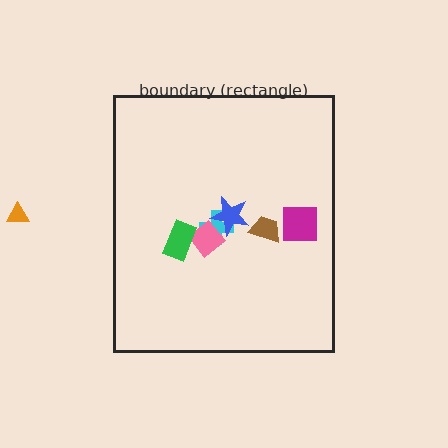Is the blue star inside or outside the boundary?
Inside.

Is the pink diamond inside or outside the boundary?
Inside.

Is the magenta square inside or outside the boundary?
Inside.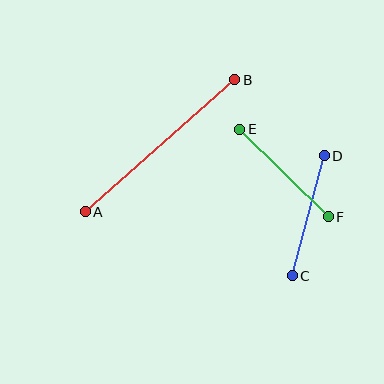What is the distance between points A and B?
The distance is approximately 199 pixels.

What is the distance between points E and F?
The distance is approximately 125 pixels.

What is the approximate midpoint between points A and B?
The midpoint is at approximately (160, 146) pixels.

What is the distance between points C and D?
The distance is approximately 124 pixels.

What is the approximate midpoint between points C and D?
The midpoint is at approximately (308, 216) pixels.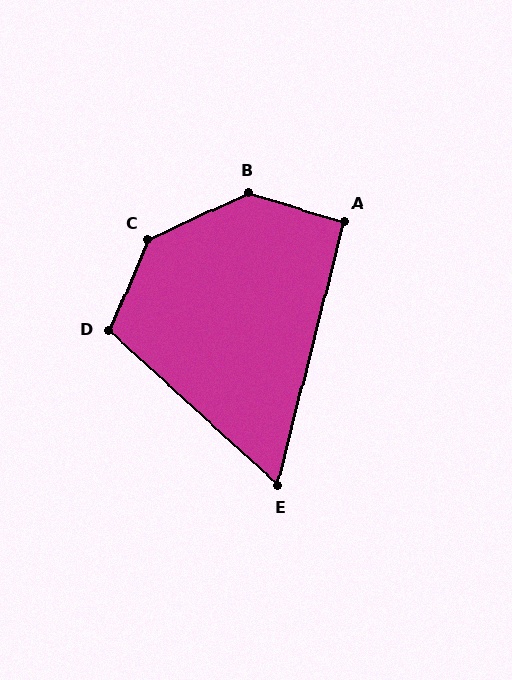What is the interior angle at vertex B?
Approximately 138 degrees (obtuse).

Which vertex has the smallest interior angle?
E, at approximately 62 degrees.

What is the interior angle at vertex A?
Approximately 93 degrees (approximately right).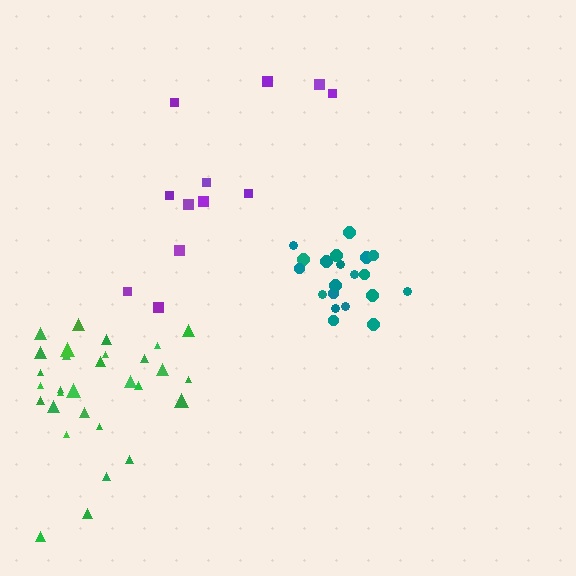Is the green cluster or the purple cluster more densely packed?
Green.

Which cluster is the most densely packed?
Teal.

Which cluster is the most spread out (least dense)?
Purple.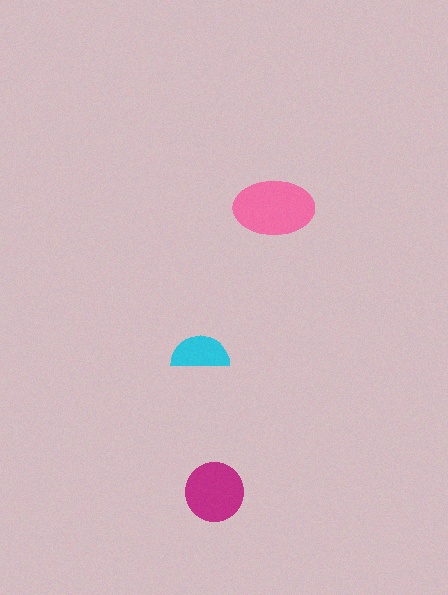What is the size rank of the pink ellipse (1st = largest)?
1st.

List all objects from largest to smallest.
The pink ellipse, the magenta circle, the cyan semicircle.